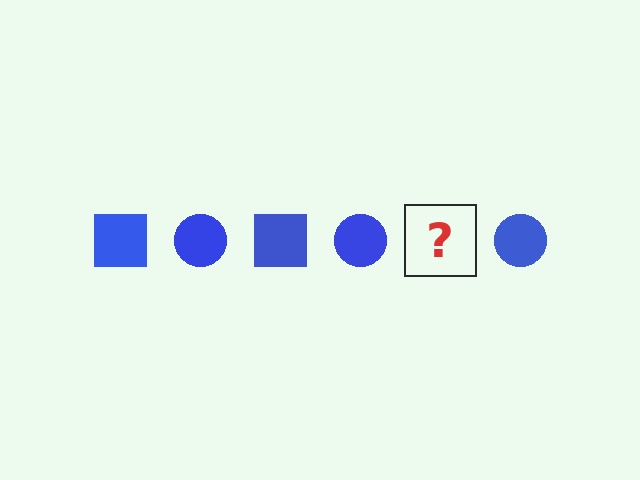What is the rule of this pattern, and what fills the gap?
The rule is that the pattern cycles through square, circle shapes in blue. The gap should be filled with a blue square.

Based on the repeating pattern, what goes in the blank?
The blank should be a blue square.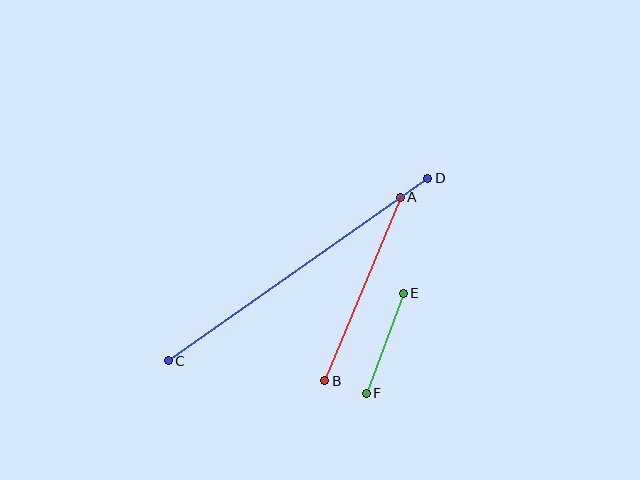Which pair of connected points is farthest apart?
Points C and D are farthest apart.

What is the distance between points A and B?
The distance is approximately 199 pixels.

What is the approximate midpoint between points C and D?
The midpoint is at approximately (298, 270) pixels.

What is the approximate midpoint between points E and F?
The midpoint is at approximately (385, 343) pixels.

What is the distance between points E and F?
The distance is approximately 107 pixels.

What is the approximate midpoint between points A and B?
The midpoint is at approximately (363, 289) pixels.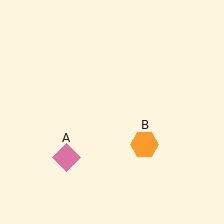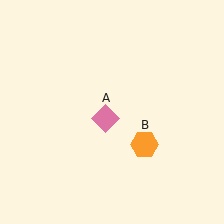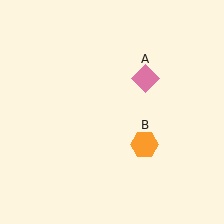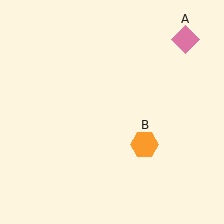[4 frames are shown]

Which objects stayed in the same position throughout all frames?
Orange hexagon (object B) remained stationary.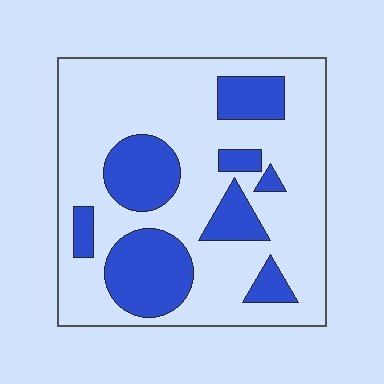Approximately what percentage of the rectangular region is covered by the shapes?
Approximately 30%.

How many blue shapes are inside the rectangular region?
8.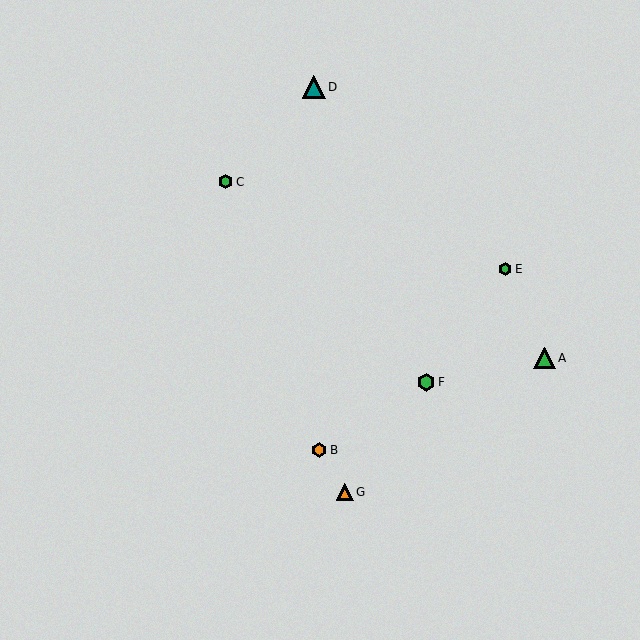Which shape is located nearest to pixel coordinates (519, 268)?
The green hexagon (labeled E) at (505, 269) is nearest to that location.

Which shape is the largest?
The teal triangle (labeled D) is the largest.